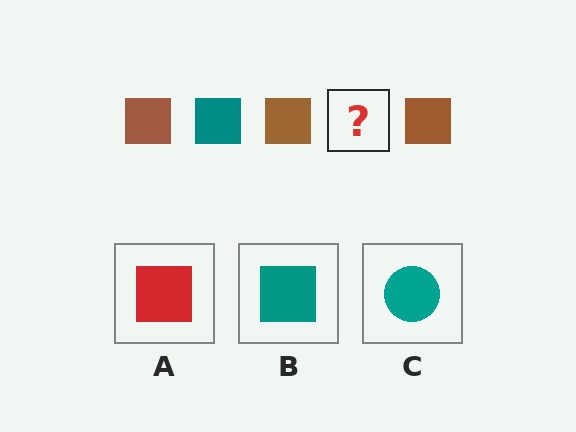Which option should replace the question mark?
Option B.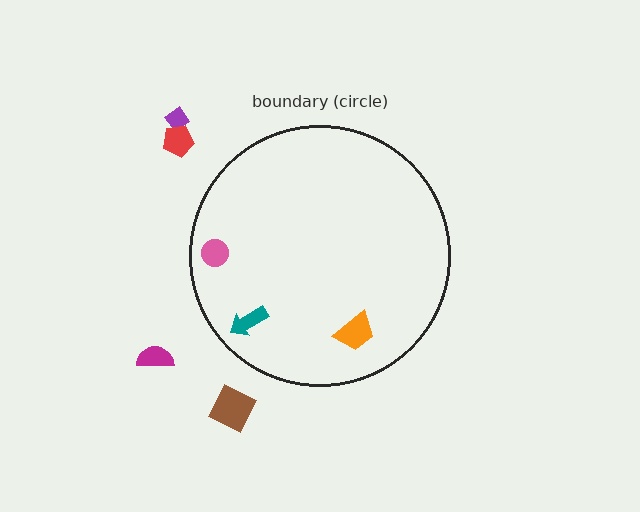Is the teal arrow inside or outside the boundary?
Inside.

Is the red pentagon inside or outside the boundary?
Outside.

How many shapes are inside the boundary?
3 inside, 4 outside.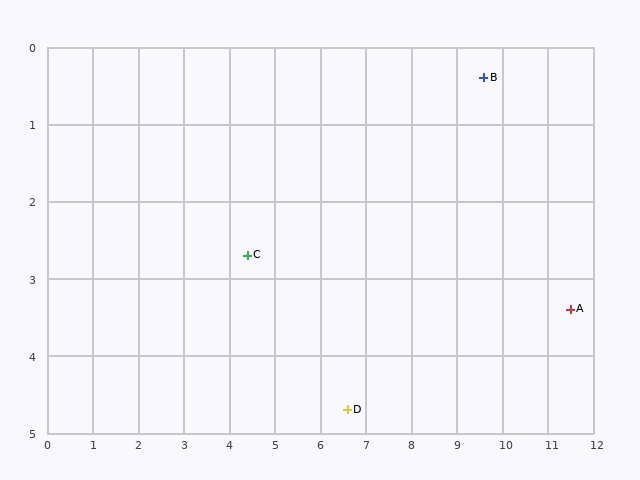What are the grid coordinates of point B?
Point B is at approximately (9.6, 0.4).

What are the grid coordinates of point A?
Point A is at approximately (11.5, 3.4).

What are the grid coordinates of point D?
Point D is at approximately (6.6, 4.7).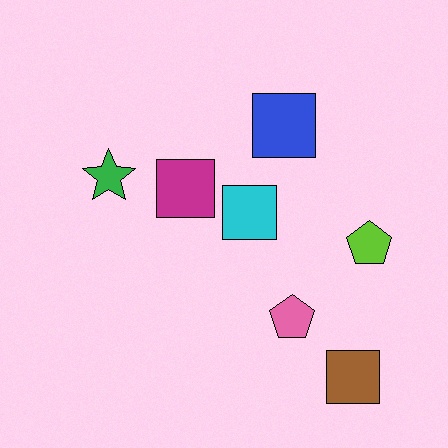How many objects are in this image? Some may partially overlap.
There are 7 objects.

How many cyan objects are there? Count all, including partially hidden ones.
There is 1 cyan object.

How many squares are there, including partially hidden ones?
There are 4 squares.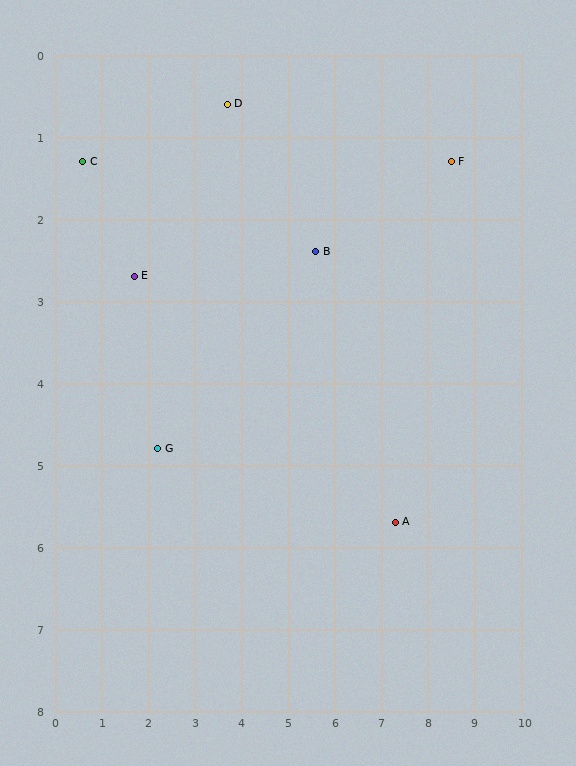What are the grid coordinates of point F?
Point F is at approximately (8.5, 1.3).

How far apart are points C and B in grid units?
Points C and B are about 5.1 grid units apart.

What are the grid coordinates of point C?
Point C is at approximately (0.6, 1.3).